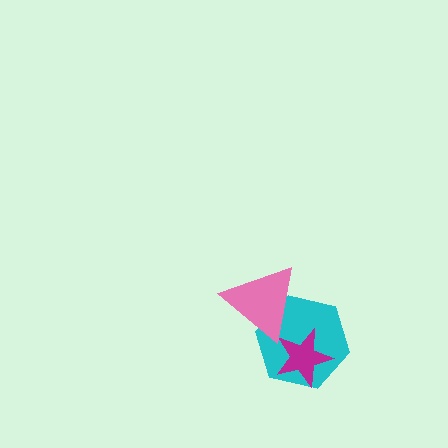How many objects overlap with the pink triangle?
1 object overlaps with the pink triangle.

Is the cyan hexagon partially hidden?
Yes, it is partially covered by another shape.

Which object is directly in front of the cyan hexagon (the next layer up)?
The magenta star is directly in front of the cyan hexagon.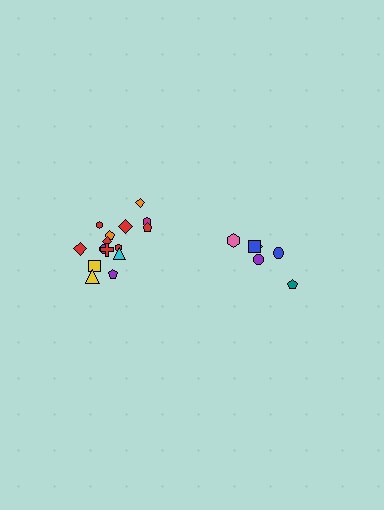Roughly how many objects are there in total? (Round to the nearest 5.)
Roughly 20 objects in total.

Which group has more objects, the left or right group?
The left group.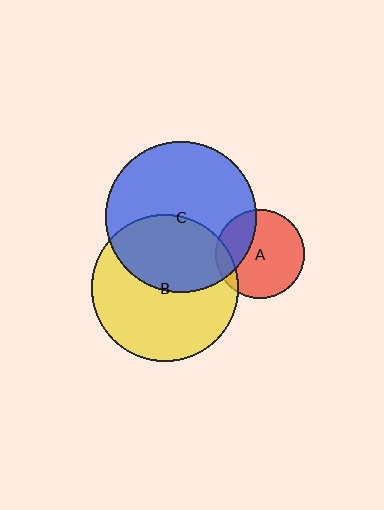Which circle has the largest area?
Circle C (blue).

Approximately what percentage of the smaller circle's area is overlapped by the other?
Approximately 40%.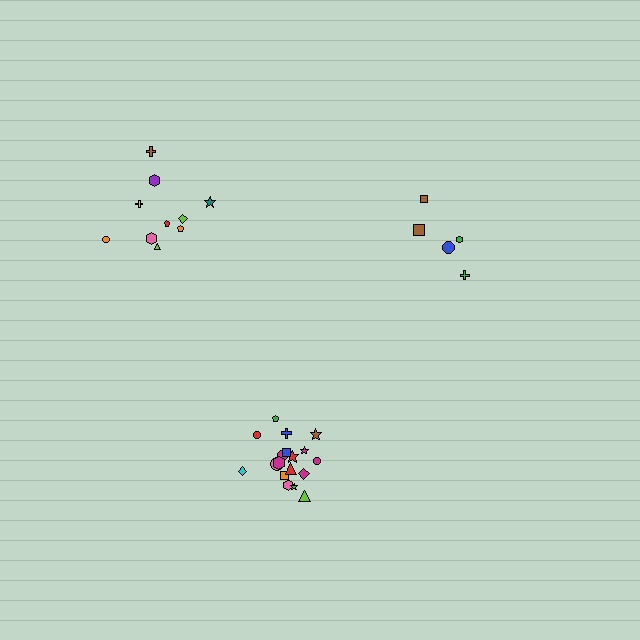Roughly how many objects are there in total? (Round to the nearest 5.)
Roughly 35 objects in total.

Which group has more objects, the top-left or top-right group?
The top-left group.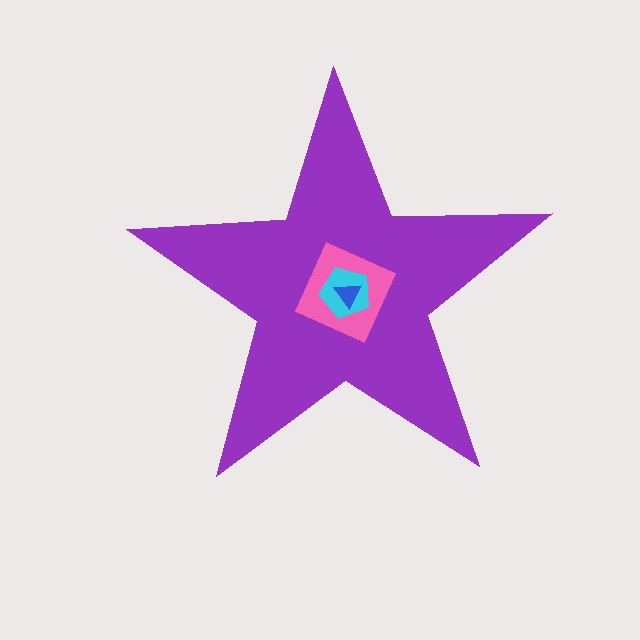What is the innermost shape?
The blue triangle.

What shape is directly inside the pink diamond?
The cyan pentagon.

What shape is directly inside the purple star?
The pink diamond.